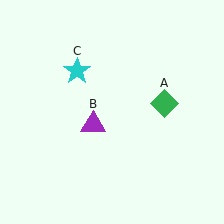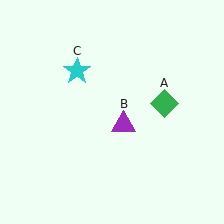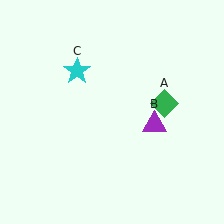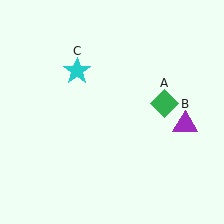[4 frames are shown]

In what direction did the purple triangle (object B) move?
The purple triangle (object B) moved right.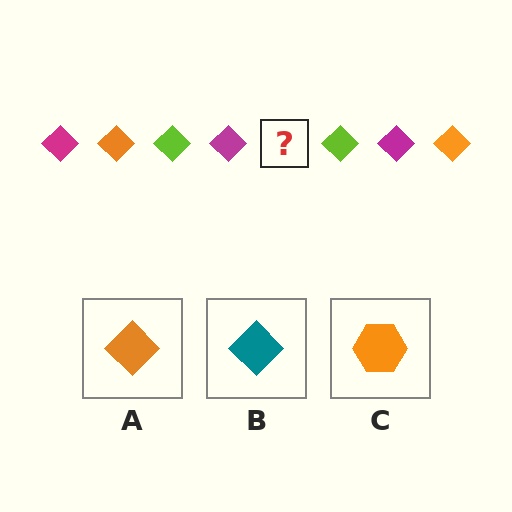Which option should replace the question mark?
Option A.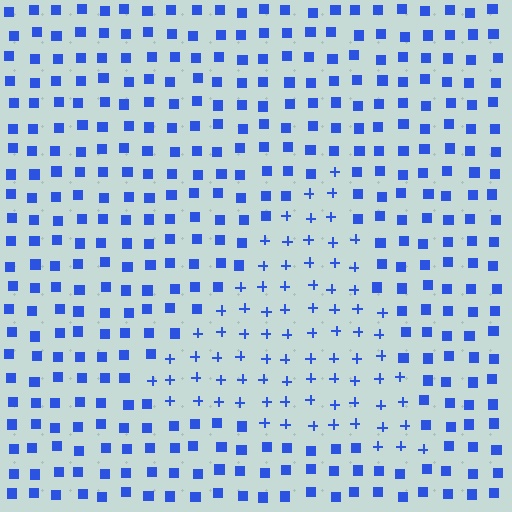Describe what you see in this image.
The image is filled with small blue elements arranged in a uniform grid. A triangle-shaped region contains plus signs, while the surrounding area contains squares. The boundary is defined purely by the change in element shape.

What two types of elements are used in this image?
The image uses plus signs inside the triangle region and squares outside it.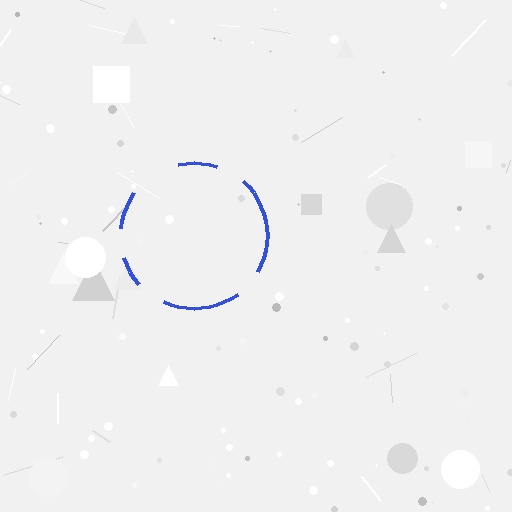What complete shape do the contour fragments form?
The contour fragments form a circle.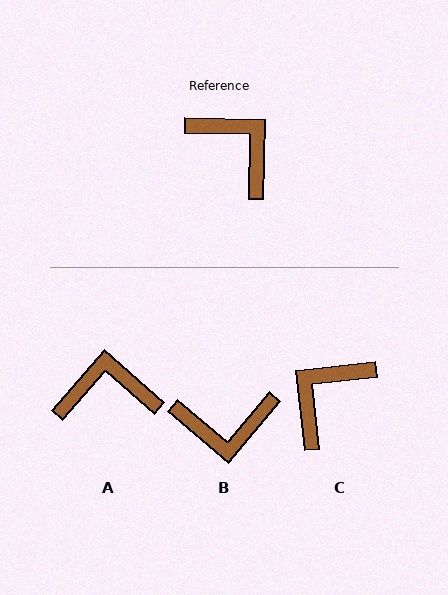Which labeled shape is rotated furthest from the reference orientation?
B, about 129 degrees away.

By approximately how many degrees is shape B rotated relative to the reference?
Approximately 129 degrees clockwise.